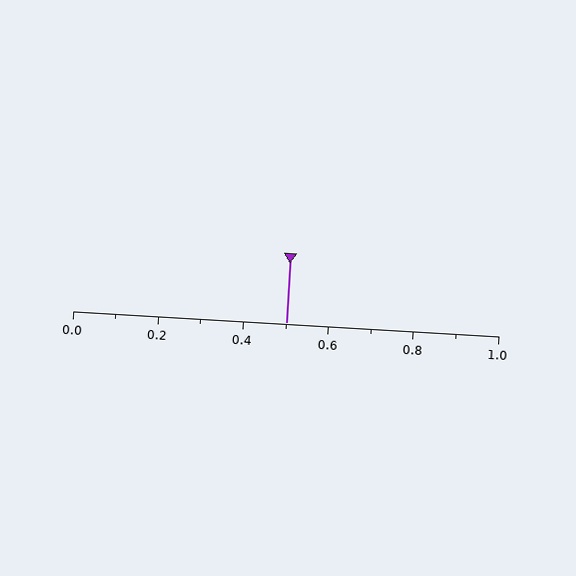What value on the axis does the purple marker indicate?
The marker indicates approximately 0.5.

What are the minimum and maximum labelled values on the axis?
The axis runs from 0.0 to 1.0.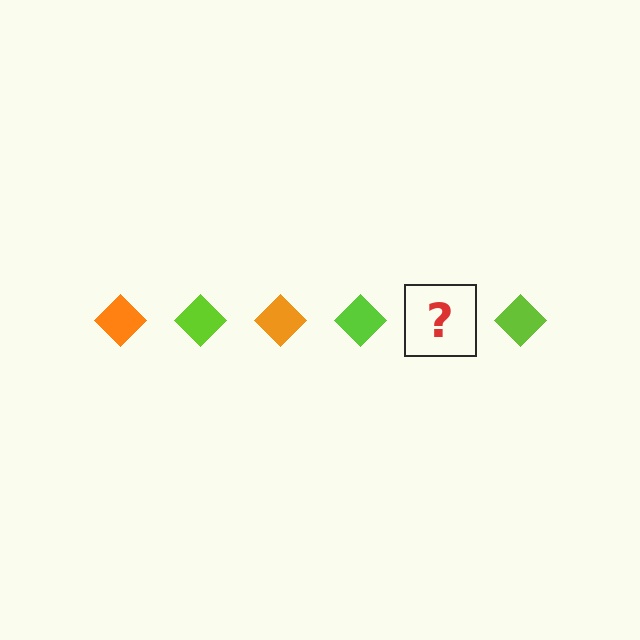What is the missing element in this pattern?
The missing element is an orange diamond.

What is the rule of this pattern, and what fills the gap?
The rule is that the pattern cycles through orange, lime diamonds. The gap should be filled with an orange diamond.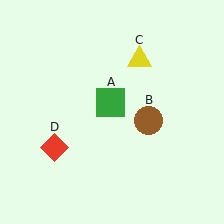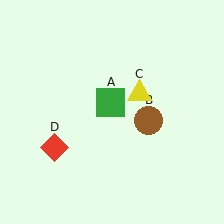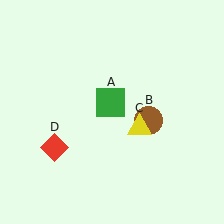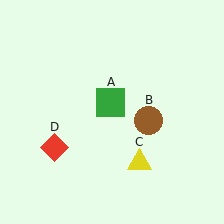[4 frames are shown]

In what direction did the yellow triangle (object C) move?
The yellow triangle (object C) moved down.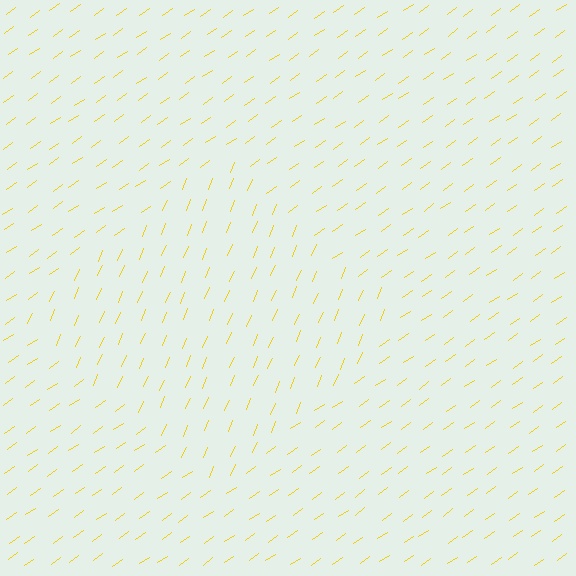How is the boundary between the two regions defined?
The boundary is defined purely by a change in line orientation (approximately 32 degrees difference). All lines are the same color and thickness.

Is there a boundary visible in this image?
Yes, there is a texture boundary formed by a change in line orientation.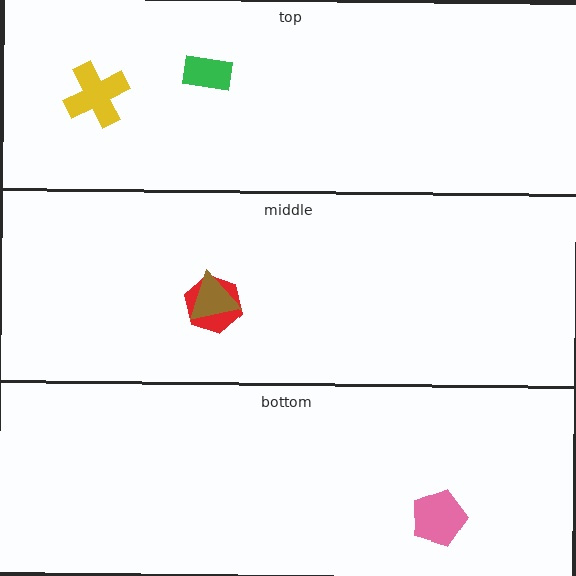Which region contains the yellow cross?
The top region.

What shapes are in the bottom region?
The pink pentagon.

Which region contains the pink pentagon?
The bottom region.